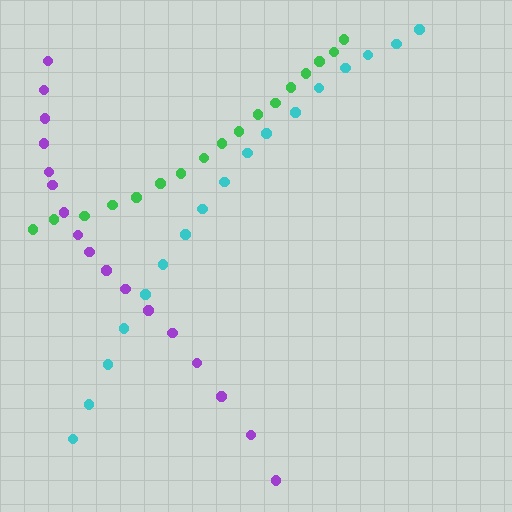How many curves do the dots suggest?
There are 3 distinct paths.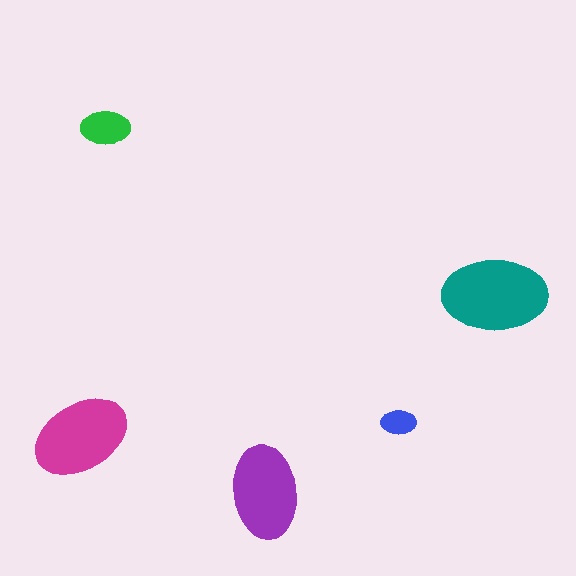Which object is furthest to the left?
The magenta ellipse is leftmost.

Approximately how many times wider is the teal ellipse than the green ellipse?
About 2 times wider.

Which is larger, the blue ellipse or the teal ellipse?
The teal one.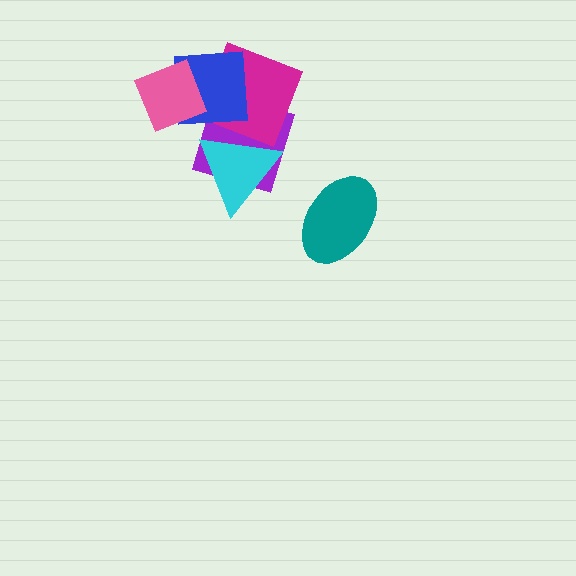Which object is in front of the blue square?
The pink diamond is in front of the blue square.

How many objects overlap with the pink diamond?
1 object overlaps with the pink diamond.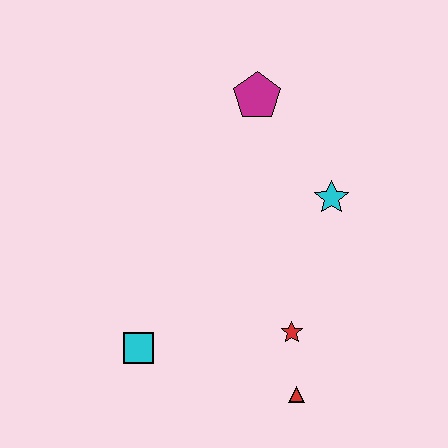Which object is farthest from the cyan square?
The magenta pentagon is farthest from the cyan square.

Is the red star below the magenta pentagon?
Yes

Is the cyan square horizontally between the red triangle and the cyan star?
No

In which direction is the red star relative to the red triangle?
The red star is above the red triangle.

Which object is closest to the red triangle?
The red star is closest to the red triangle.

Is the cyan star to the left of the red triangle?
No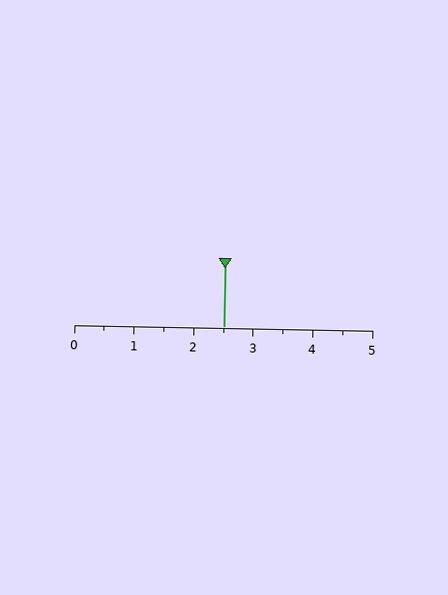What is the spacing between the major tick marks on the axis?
The major ticks are spaced 1 apart.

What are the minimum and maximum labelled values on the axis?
The axis runs from 0 to 5.